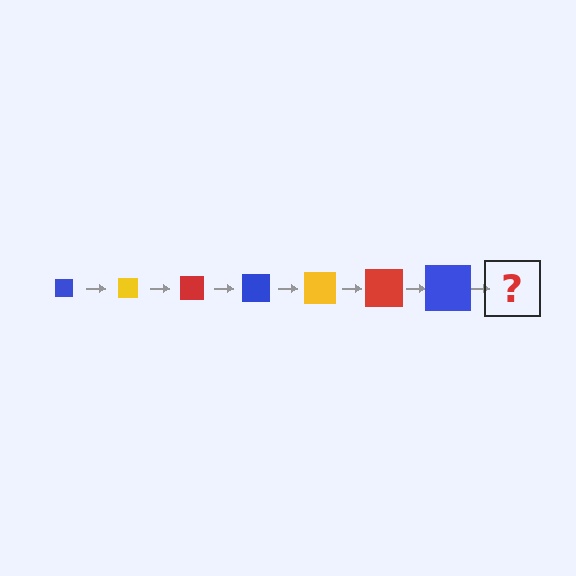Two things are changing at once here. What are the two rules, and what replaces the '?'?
The two rules are that the square grows larger each step and the color cycles through blue, yellow, and red. The '?' should be a yellow square, larger than the previous one.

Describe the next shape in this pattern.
It should be a yellow square, larger than the previous one.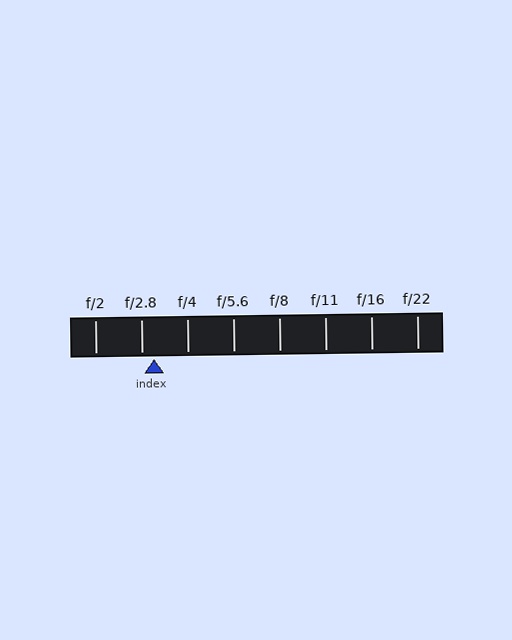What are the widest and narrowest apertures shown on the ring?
The widest aperture shown is f/2 and the narrowest is f/22.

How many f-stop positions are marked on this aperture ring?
There are 8 f-stop positions marked.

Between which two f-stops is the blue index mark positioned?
The index mark is between f/2.8 and f/4.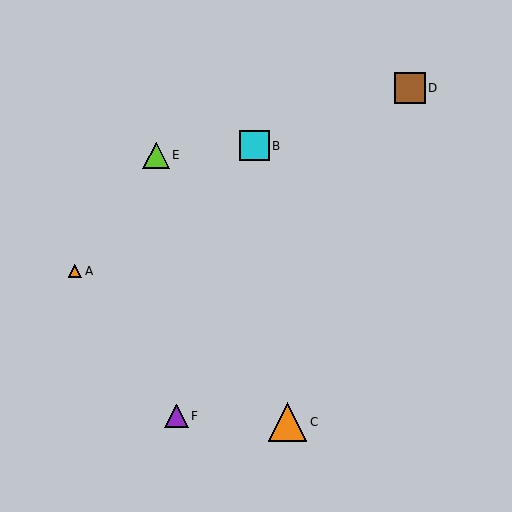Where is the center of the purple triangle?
The center of the purple triangle is at (176, 416).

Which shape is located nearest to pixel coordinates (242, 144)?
The cyan square (labeled B) at (255, 146) is nearest to that location.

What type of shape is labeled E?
Shape E is a lime triangle.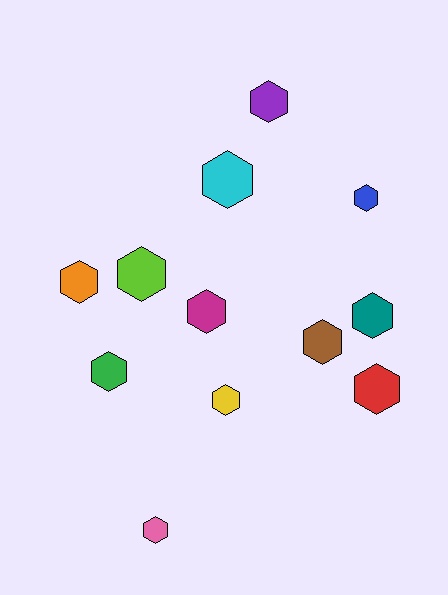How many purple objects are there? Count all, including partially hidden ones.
There is 1 purple object.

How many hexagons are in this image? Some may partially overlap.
There are 12 hexagons.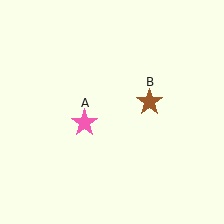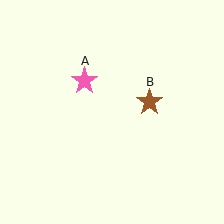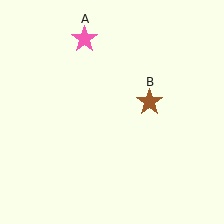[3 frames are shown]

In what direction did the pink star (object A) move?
The pink star (object A) moved up.